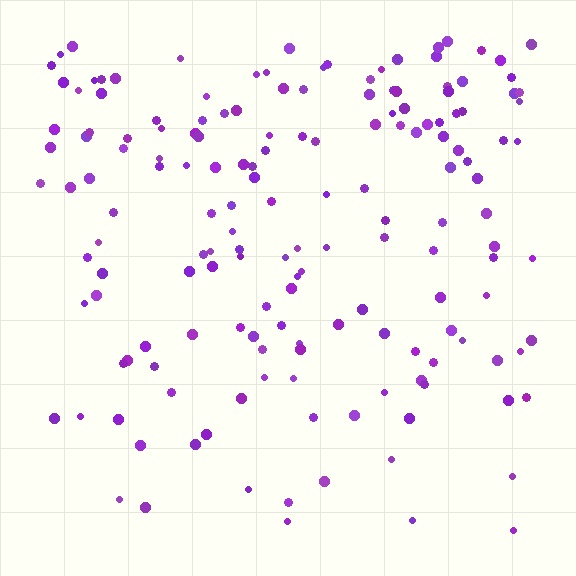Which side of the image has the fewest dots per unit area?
The bottom.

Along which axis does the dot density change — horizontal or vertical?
Vertical.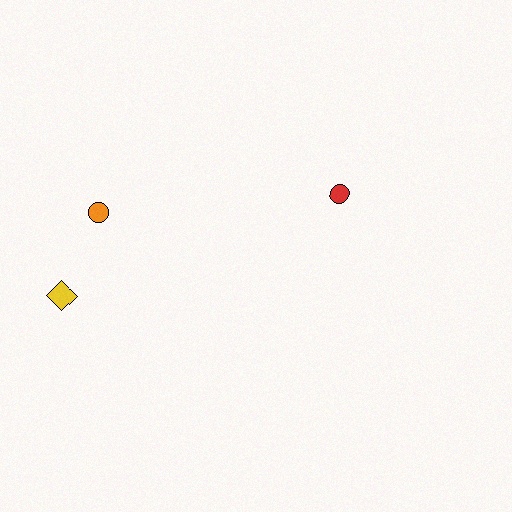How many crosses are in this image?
There are no crosses.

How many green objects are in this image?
There are no green objects.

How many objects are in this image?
There are 3 objects.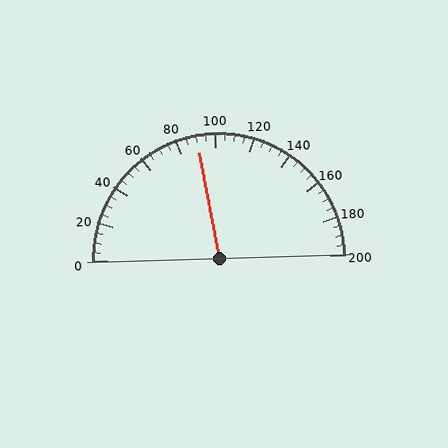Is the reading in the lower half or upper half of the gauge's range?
The reading is in the lower half of the range (0 to 200).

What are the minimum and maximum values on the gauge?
The gauge ranges from 0 to 200.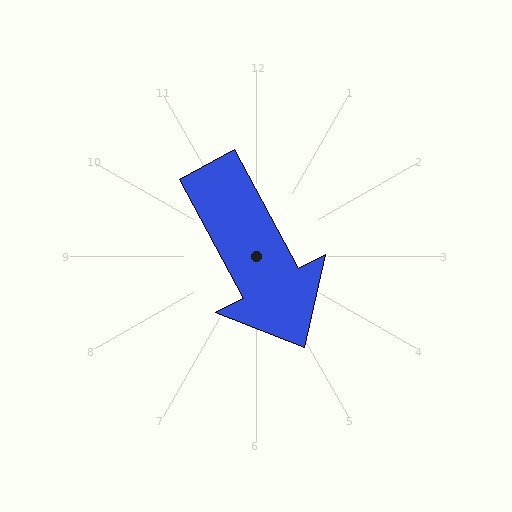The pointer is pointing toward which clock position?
Roughly 5 o'clock.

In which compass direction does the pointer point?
Southeast.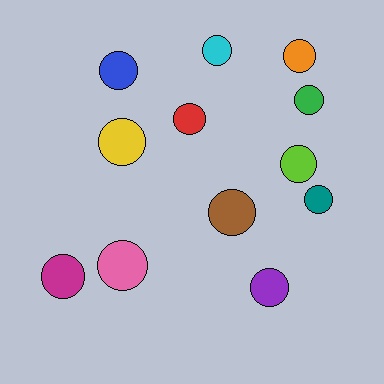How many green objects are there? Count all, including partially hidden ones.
There is 1 green object.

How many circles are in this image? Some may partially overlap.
There are 12 circles.